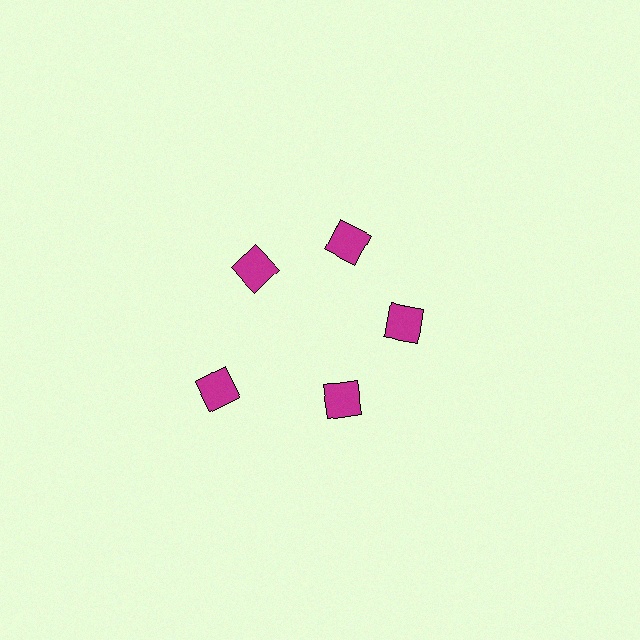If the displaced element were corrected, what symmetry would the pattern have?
It would have 5-fold rotational symmetry — the pattern would map onto itself every 72 degrees.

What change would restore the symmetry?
The symmetry would be restored by moving it inward, back onto the ring so that all 5 diamonds sit at equal angles and equal distance from the center.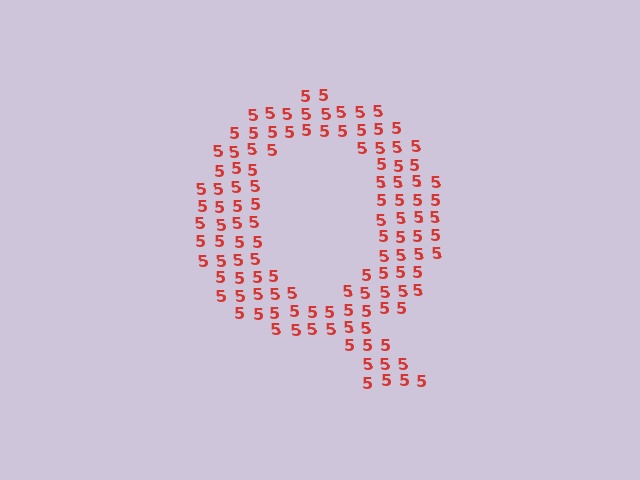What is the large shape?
The large shape is the letter Q.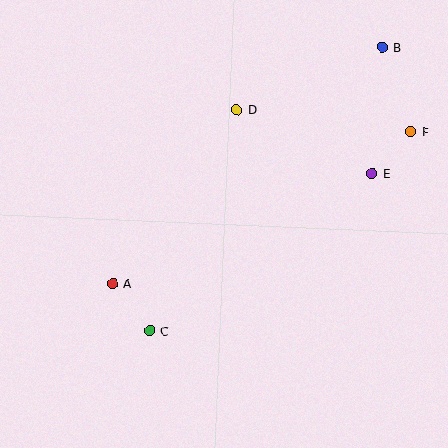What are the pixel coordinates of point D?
Point D is at (237, 110).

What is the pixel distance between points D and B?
The distance between D and B is 158 pixels.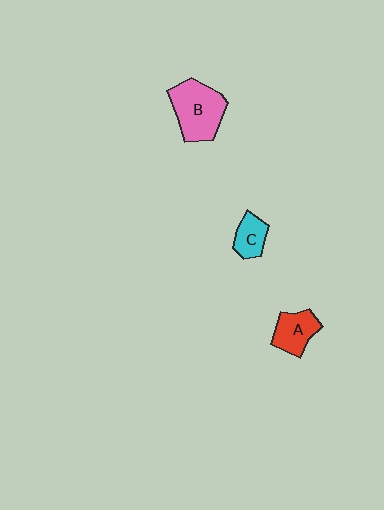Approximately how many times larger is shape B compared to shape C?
Approximately 2.2 times.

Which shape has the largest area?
Shape B (pink).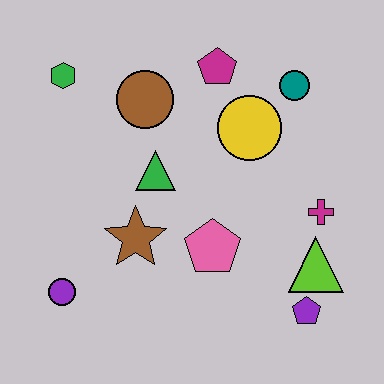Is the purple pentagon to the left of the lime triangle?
Yes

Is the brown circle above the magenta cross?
Yes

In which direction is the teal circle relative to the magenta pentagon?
The teal circle is to the right of the magenta pentagon.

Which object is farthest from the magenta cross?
The green hexagon is farthest from the magenta cross.